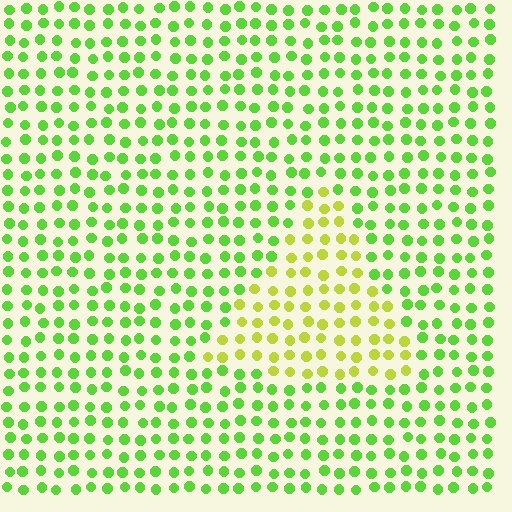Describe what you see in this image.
The image is filled with small lime elements in a uniform arrangement. A triangle-shaped region is visible where the elements are tinted to a slightly different hue, forming a subtle color boundary.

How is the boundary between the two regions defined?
The boundary is defined purely by a slight shift in hue (about 37 degrees). Spacing, size, and orientation are identical on both sides.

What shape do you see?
I see a triangle.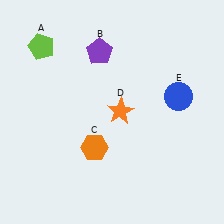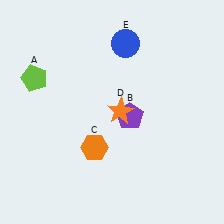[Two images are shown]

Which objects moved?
The objects that moved are: the lime pentagon (A), the purple pentagon (B), the blue circle (E).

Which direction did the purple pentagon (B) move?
The purple pentagon (B) moved down.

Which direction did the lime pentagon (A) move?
The lime pentagon (A) moved down.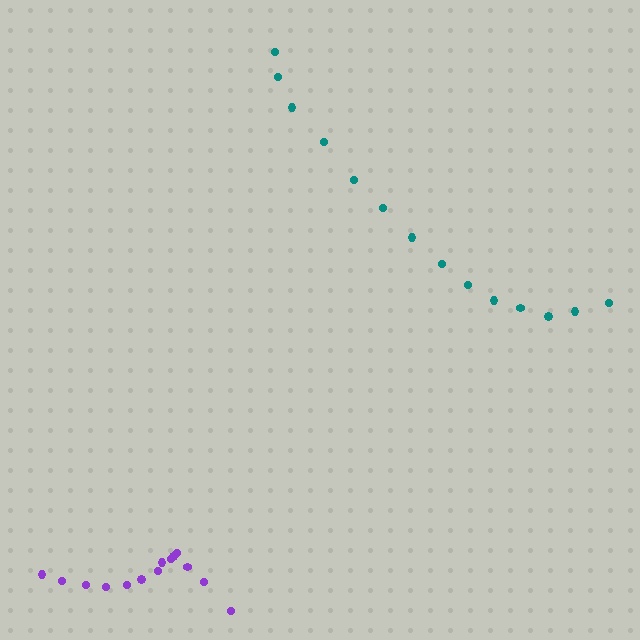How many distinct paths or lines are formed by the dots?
There are 2 distinct paths.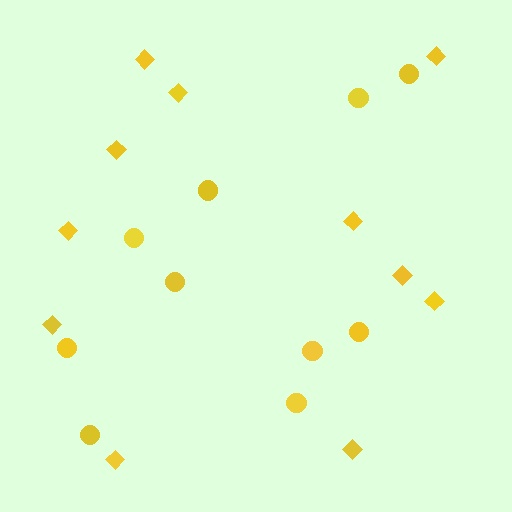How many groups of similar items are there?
There are 2 groups: one group of circles (10) and one group of diamonds (11).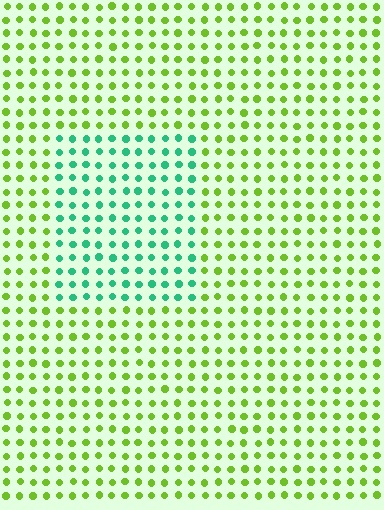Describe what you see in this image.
The image is filled with small lime elements in a uniform arrangement. A rectangle-shaped region is visible where the elements are tinted to a slightly different hue, forming a subtle color boundary.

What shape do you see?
I see a rectangle.